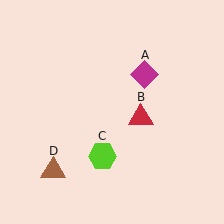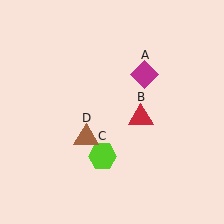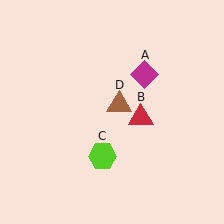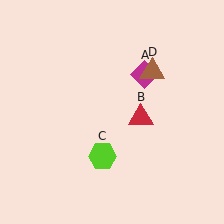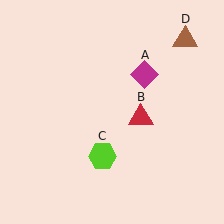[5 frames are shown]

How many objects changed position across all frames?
1 object changed position: brown triangle (object D).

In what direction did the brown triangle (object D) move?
The brown triangle (object D) moved up and to the right.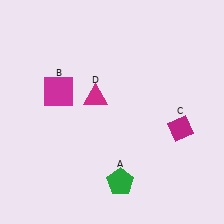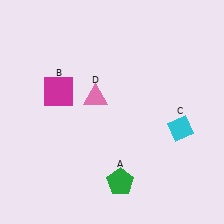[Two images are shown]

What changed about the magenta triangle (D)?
In Image 1, D is magenta. In Image 2, it changed to pink.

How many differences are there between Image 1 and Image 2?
There are 2 differences between the two images.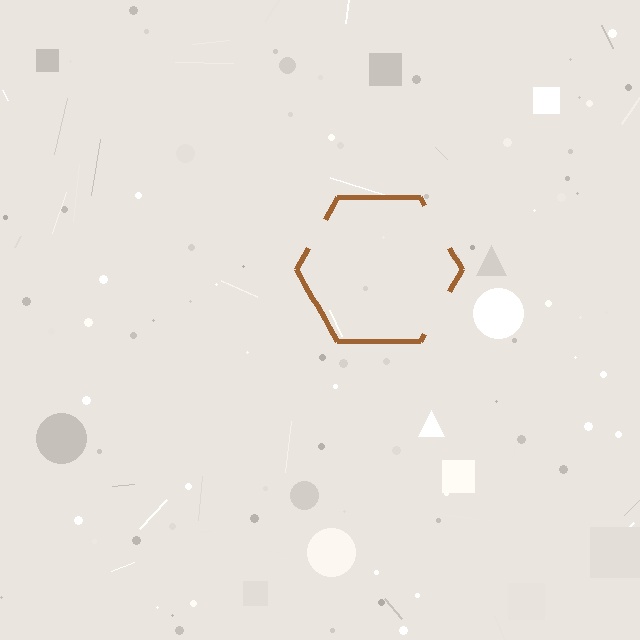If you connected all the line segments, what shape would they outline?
They would outline a hexagon.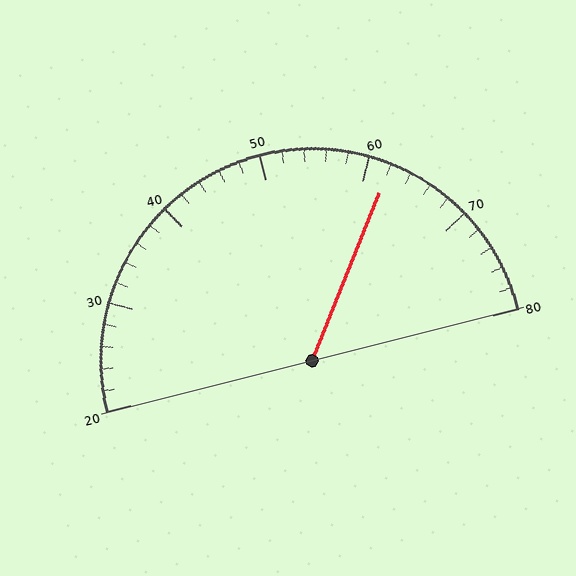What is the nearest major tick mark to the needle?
The nearest major tick mark is 60.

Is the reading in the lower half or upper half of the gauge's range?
The reading is in the upper half of the range (20 to 80).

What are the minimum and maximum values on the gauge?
The gauge ranges from 20 to 80.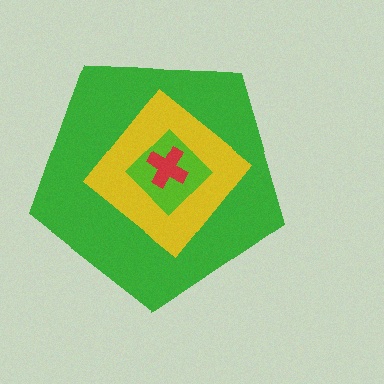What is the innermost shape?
The red cross.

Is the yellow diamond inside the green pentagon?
Yes.